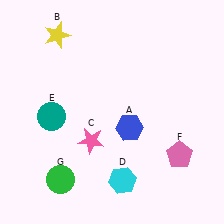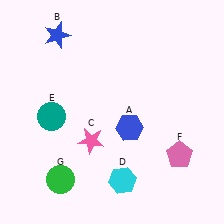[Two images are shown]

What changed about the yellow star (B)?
In Image 1, B is yellow. In Image 2, it changed to blue.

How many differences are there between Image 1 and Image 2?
There is 1 difference between the two images.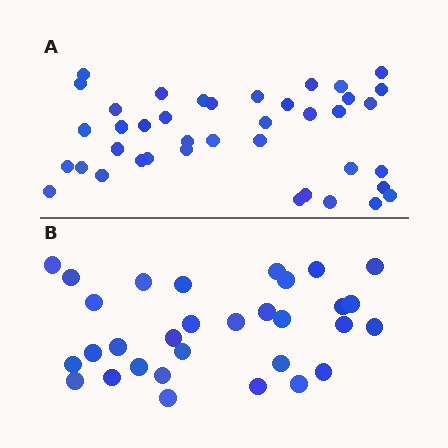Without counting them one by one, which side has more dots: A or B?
Region A (the top region) has more dots.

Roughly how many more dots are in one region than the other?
Region A has roughly 8 or so more dots than region B.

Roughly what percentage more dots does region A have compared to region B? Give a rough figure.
About 30% more.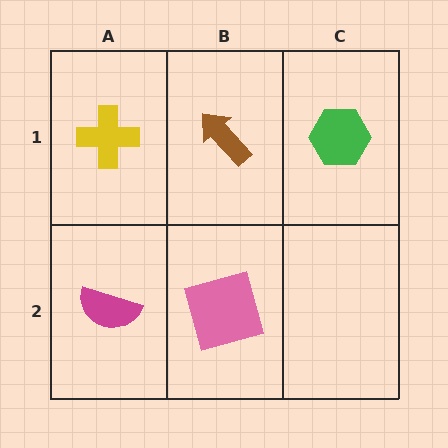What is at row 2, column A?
A magenta semicircle.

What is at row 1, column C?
A green hexagon.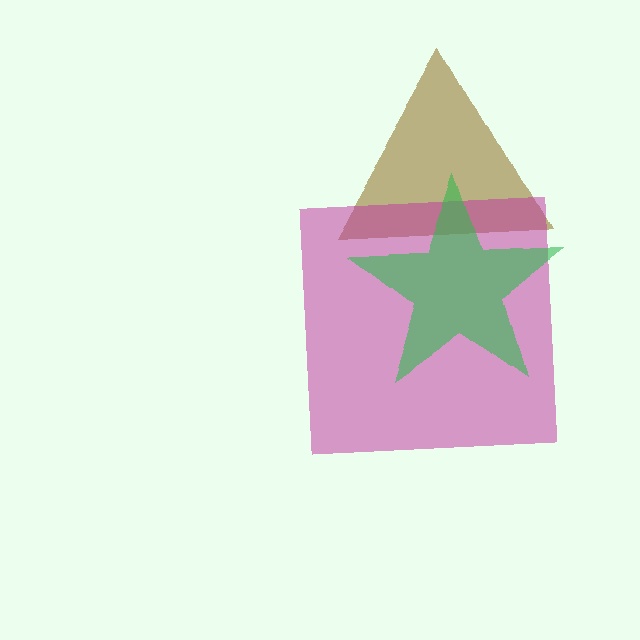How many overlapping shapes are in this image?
There are 3 overlapping shapes in the image.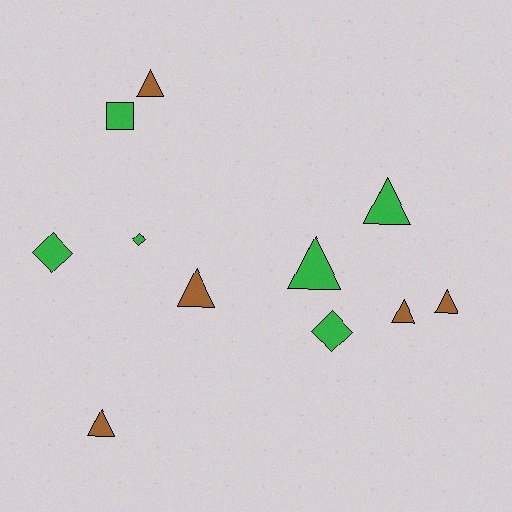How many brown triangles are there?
There are 5 brown triangles.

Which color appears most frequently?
Green, with 6 objects.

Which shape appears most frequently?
Triangle, with 7 objects.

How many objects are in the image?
There are 11 objects.